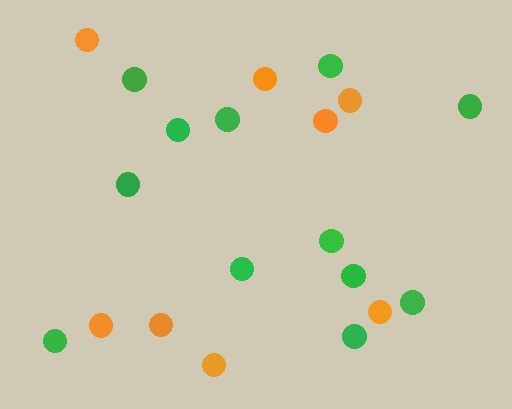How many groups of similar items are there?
There are 2 groups: one group of orange circles (8) and one group of green circles (12).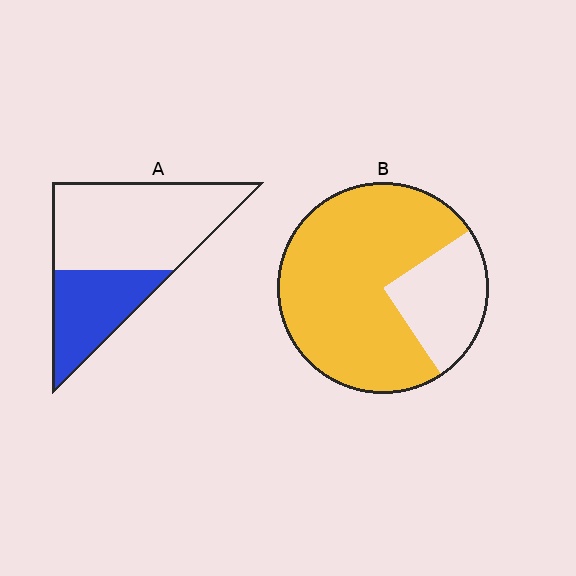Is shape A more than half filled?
No.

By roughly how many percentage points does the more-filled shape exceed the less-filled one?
By roughly 40 percentage points (B over A).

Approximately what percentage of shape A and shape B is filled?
A is approximately 35% and B is approximately 75%.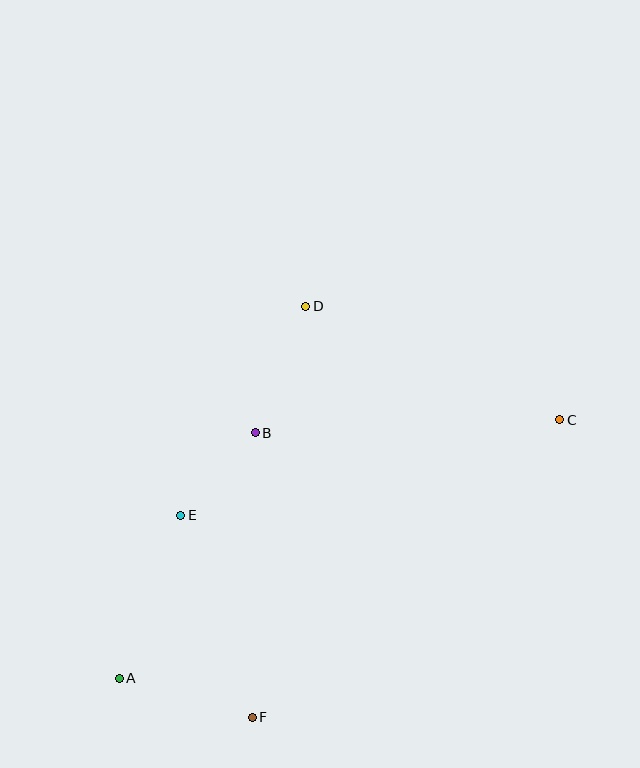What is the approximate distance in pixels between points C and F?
The distance between C and F is approximately 428 pixels.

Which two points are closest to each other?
Points B and E are closest to each other.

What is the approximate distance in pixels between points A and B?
The distance between A and B is approximately 280 pixels.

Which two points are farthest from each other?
Points A and C are farthest from each other.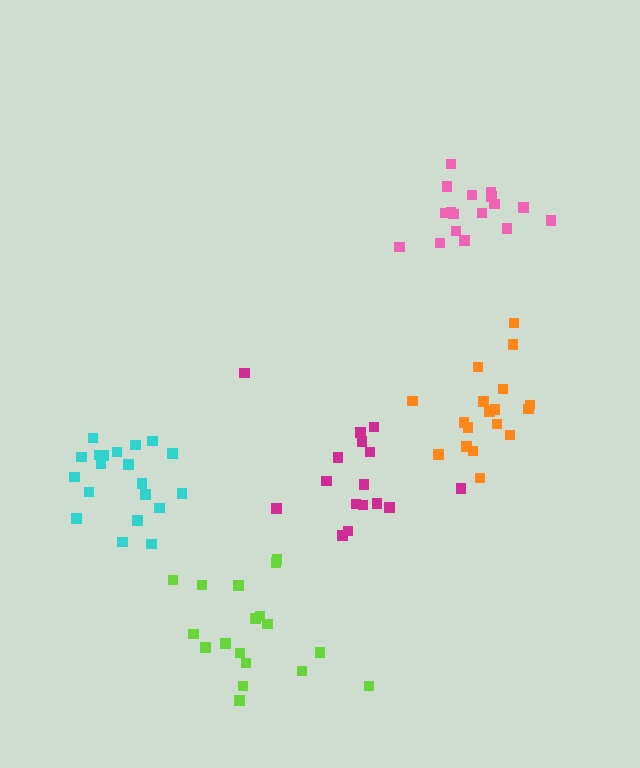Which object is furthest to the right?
The orange cluster is rightmost.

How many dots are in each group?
Group 1: 18 dots, Group 2: 20 dots, Group 3: 17 dots, Group 4: 16 dots, Group 5: 18 dots (89 total).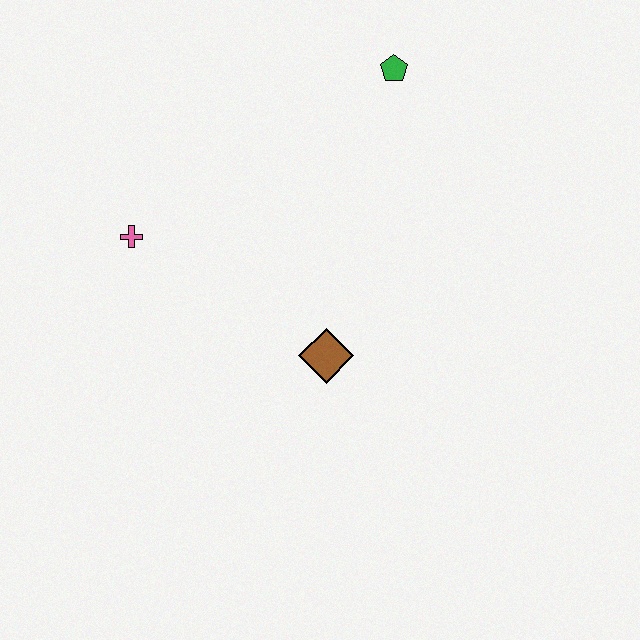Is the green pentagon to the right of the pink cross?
Yes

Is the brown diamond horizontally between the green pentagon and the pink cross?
Yes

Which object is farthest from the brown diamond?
The green pentagon is farthest from the brown diamond.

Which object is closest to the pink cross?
The brown diamond is closest to the pink cross.